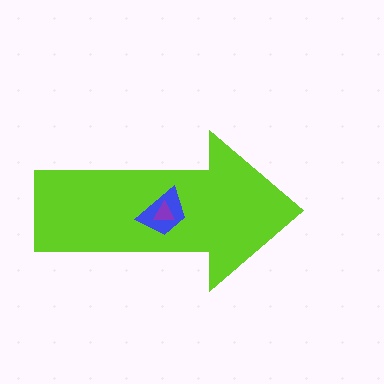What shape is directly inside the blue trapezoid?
The purple triangle.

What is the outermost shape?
The lime arrow.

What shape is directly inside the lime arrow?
The blue trapezoid.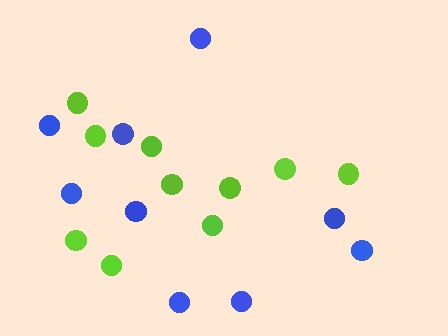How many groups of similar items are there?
There are 2 groups: one group of lime circles (10) and one group of blue circles (9).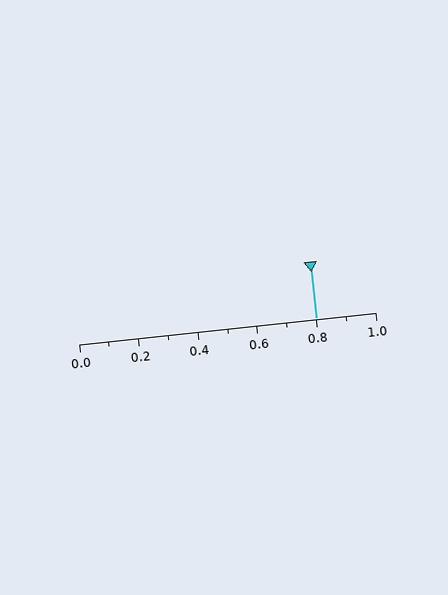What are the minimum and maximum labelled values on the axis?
The axis runs from 0.0 to 1.0.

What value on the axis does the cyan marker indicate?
The marker indicates approximately 0.8.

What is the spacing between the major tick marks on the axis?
The major ticks are spaced 0.2 apart.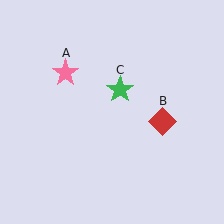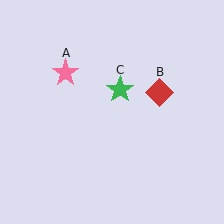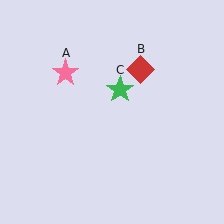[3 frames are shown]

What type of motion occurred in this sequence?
The red diamond (object B) rotated counterclockwise around the center of the scene.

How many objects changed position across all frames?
1 object changed position: red diamond (object B).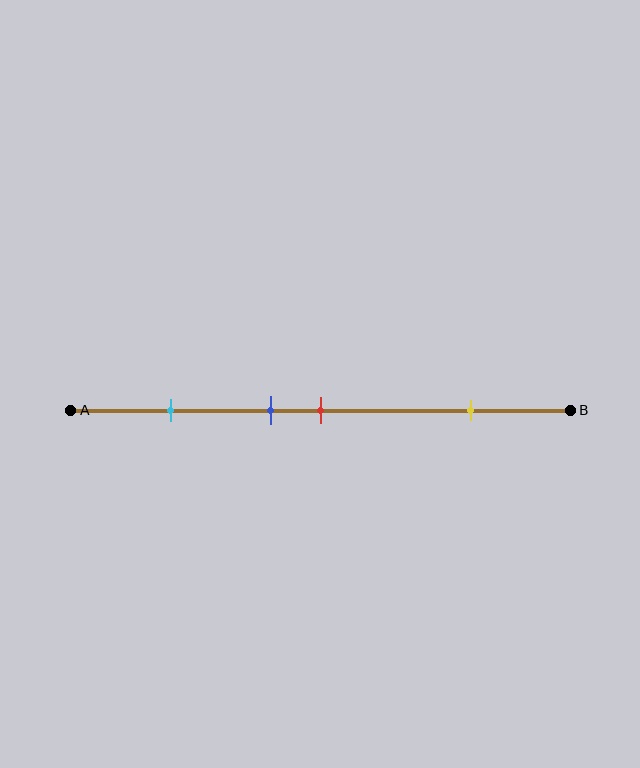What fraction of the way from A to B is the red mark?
The red mark is approximately 50% (0.5) of the way from A to B.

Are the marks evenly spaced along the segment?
No, the marks are not evenly spaced.